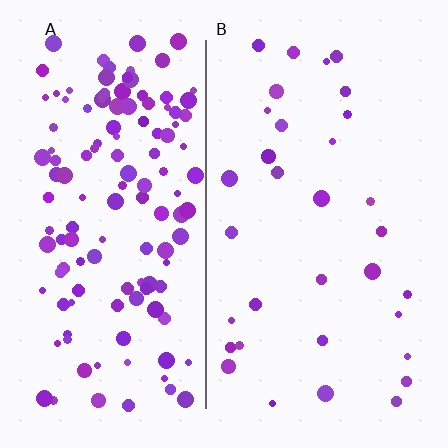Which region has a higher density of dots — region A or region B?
A (the left).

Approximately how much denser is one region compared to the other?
Approximately 4.1× — region A over region B.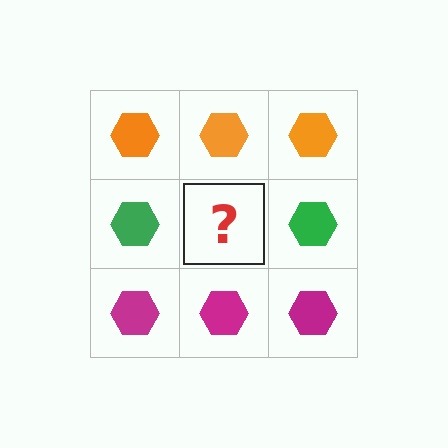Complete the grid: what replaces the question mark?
The question mark should be replaced with a green hexagon.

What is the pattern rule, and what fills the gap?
The rule is that each row has a consistent color. The gap should be filled with a green hexagon.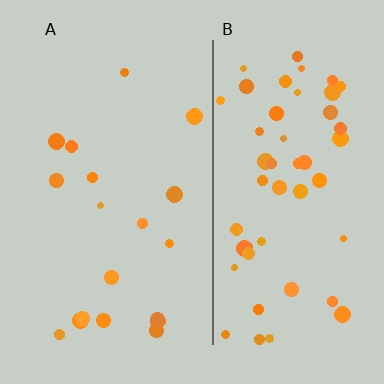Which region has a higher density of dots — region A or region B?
B (the right).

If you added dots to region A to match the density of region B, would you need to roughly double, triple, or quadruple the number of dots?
Approximately triple.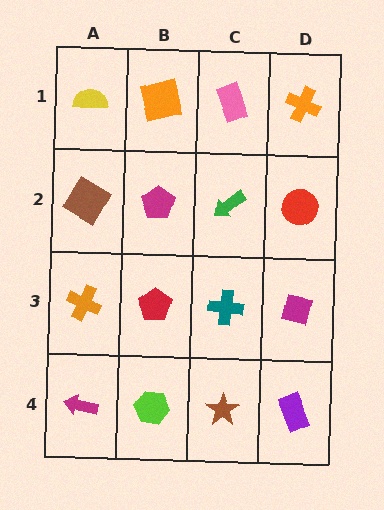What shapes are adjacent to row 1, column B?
A magenta pentagon (row 2, column B), a yellow semicircle (row 1, column A), a pink rectangle (row 1, column C).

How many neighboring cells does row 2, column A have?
3.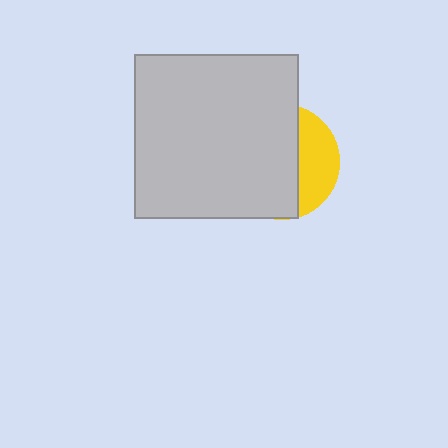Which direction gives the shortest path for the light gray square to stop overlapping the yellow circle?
Moving left gives the shortest separation.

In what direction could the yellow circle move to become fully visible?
The yellow circle could move right. That would shift it out from behind the light gray square entirely.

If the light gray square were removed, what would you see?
You would see the complete yellow circle.